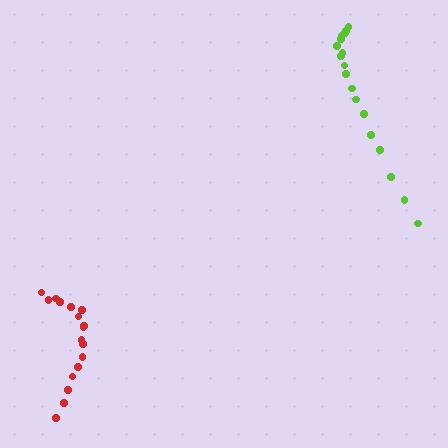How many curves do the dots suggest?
There are 2 distinct paths.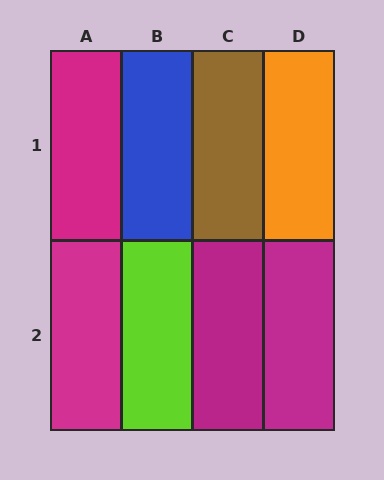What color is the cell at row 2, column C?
Magenta.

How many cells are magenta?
4 cells are magenta.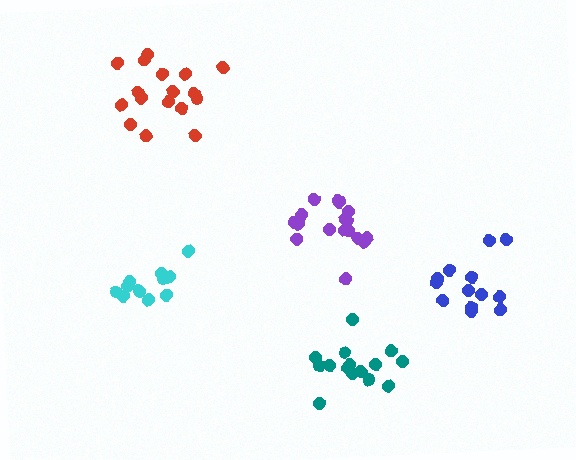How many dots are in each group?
Group 1: 17 dots, Group 2: 17 dots, Group 3: 12 dots, Group 4: 13 dots, Group 5: 15 dots (74 total).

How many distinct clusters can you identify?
There are 5 distinct clusters.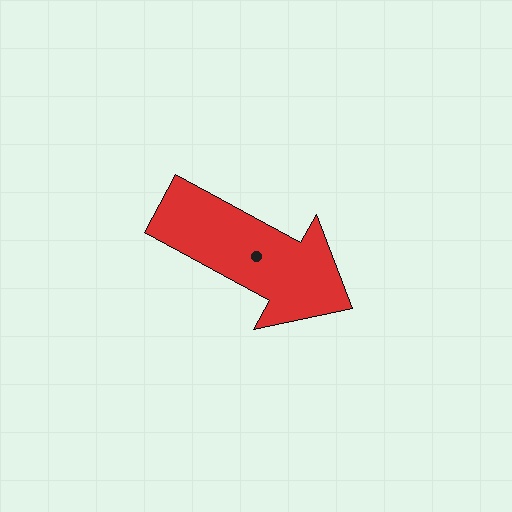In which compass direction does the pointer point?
Southeast.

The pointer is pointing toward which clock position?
Roughly 4 o'clock.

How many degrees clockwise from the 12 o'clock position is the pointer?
Approximately 119 degrees.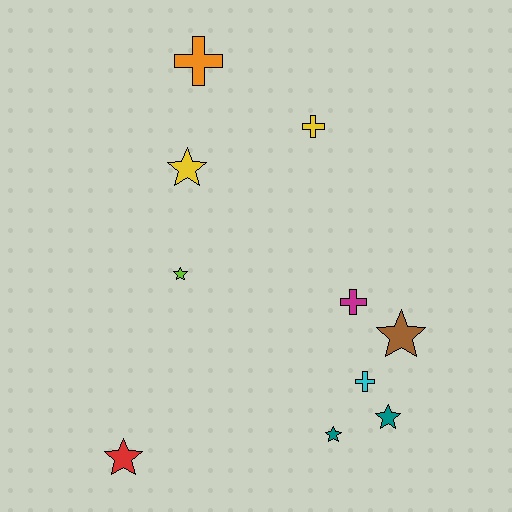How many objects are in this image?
There are 10 objects.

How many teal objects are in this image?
There are 2 teal objects.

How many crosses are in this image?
There are 4 crosses.